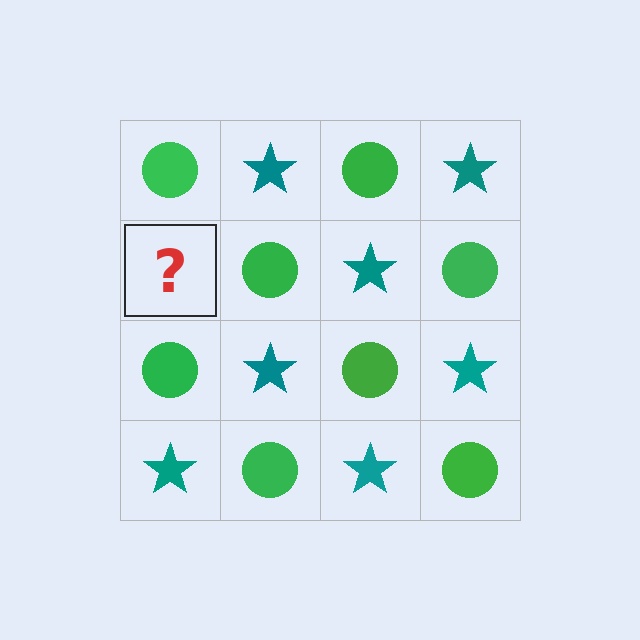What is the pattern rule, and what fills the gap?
The rule is that it alternates green circle and teal star in a checkerboard pattern. The gap should be filled with a teal star.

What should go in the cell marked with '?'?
The missing cell should contain a teal star.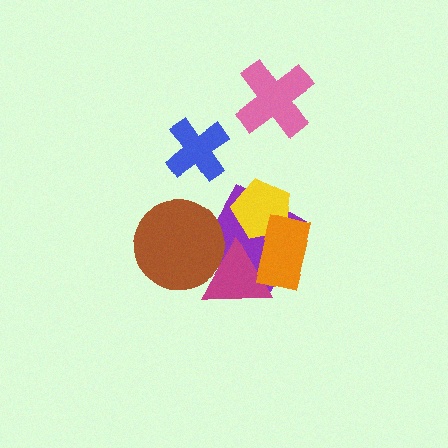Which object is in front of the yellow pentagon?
The orange rectangle is in front of the yellow pentagon.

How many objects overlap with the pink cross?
0 objects overlap with the pink cross.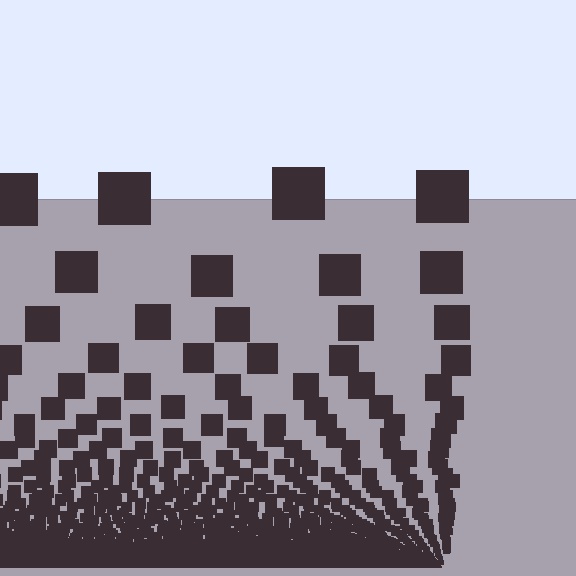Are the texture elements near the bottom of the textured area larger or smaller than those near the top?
Smaller. The gradient is inverted — elements near the bottom are smaller and denser.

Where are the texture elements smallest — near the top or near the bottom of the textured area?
Near the bottom.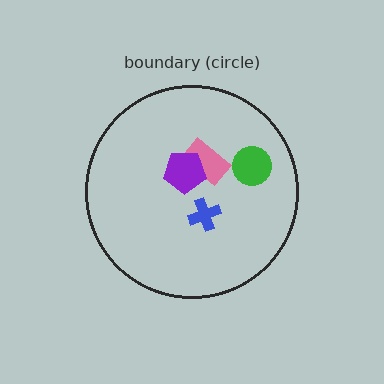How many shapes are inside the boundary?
4 inside, 0 outside.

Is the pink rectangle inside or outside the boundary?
Inside.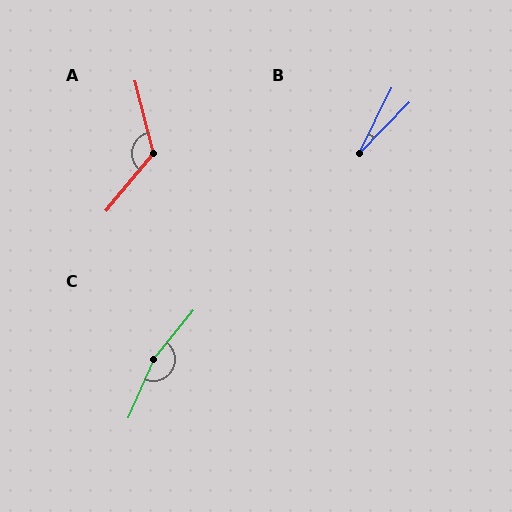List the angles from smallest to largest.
B (18°), A (126°), C (164°).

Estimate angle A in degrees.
Approximately 126 degrees.